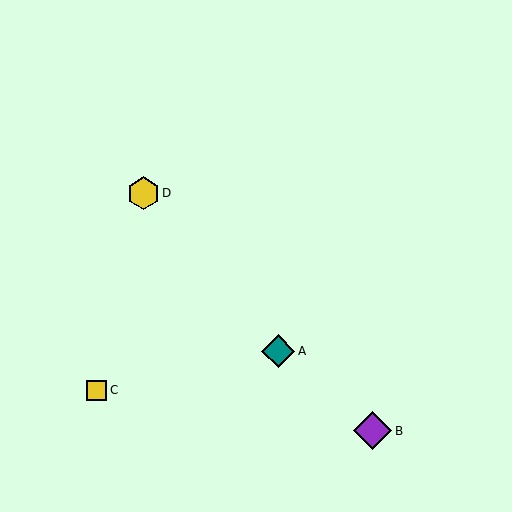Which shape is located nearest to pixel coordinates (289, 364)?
The teal diamond (labeled A) at (278, 351) is nearest to that location.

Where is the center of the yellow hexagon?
The center of the yellow hexagon is at (143, 193).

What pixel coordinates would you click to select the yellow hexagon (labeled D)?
Click at (143, 193) to select the yellow hexagon D.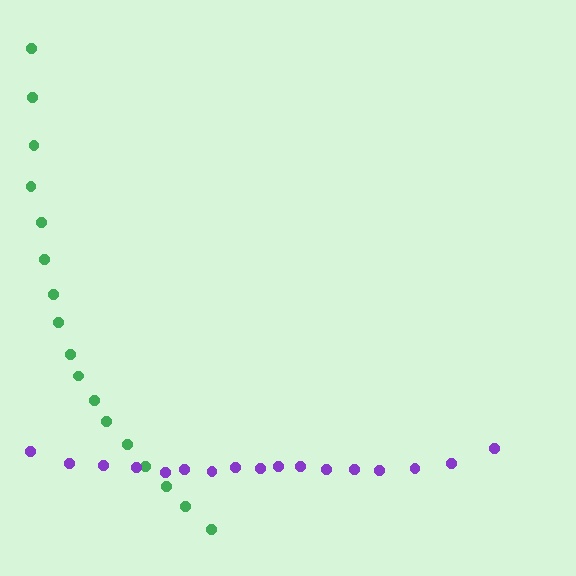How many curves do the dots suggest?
There are 2 distinct paths.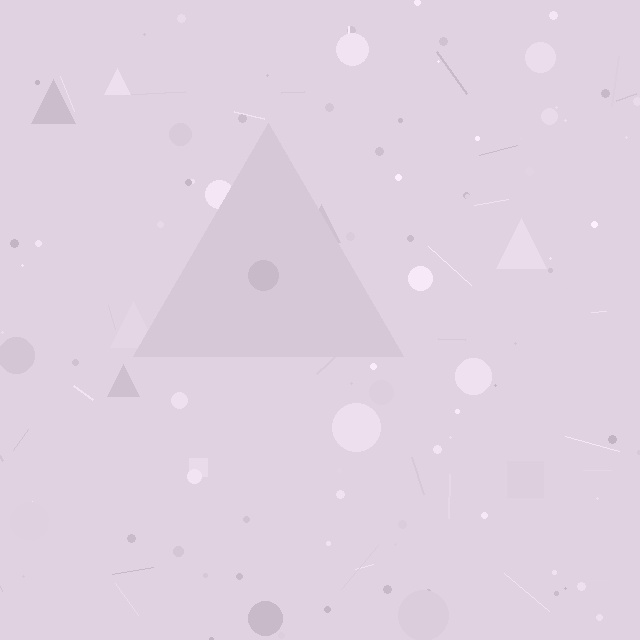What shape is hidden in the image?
A triangle is hidden in the image.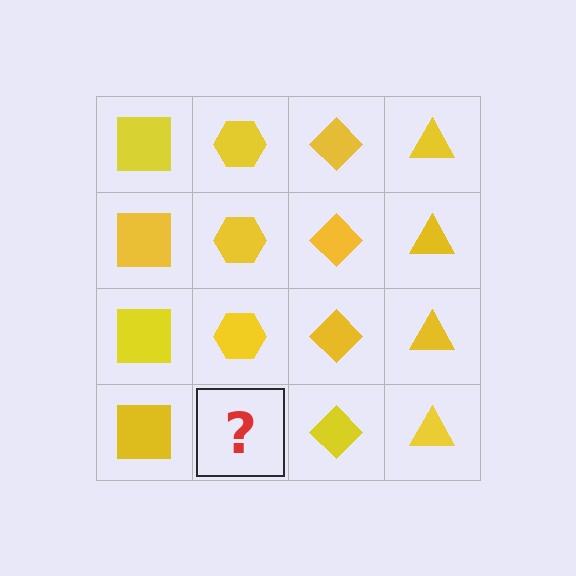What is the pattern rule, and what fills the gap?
The rule is that each column has a consistent shape. The gap should be filled with a yellow hexagon.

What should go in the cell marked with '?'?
The missing cell should contain a yellow hexagon.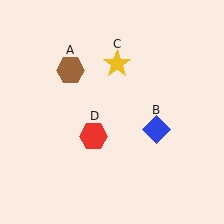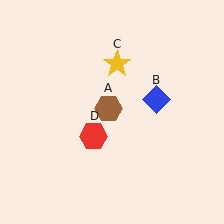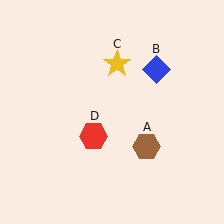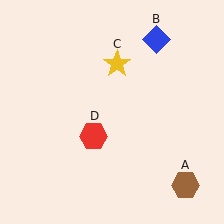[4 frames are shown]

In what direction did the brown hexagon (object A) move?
The brown hexagon (object A) moved down and to the right.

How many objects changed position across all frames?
2 objects changed position: brown hexagon (object A), blue diamond (object B).